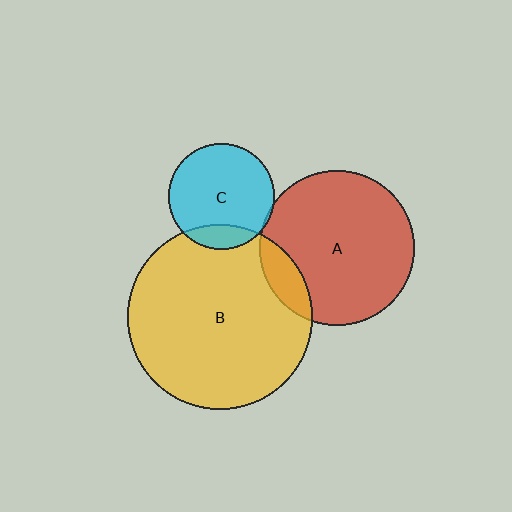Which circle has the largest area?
Circle B (yellow).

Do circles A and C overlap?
Yes.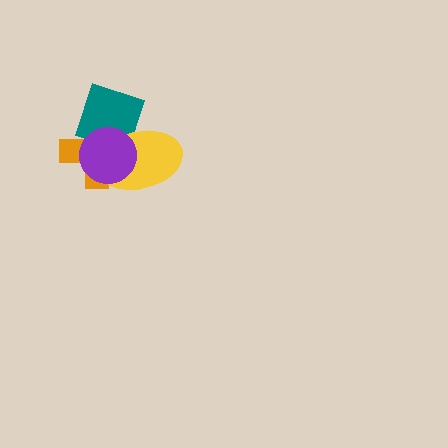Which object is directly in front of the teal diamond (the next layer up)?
The yellow ellipse is directly in front of the teal diamond.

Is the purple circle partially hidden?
No, no other shape covers it.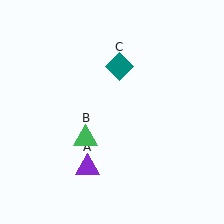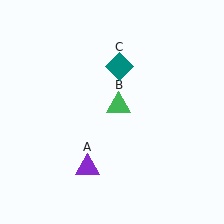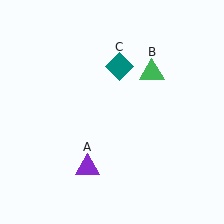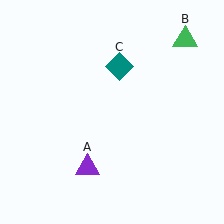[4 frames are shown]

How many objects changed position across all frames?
1 object changed position: green triangle (object B).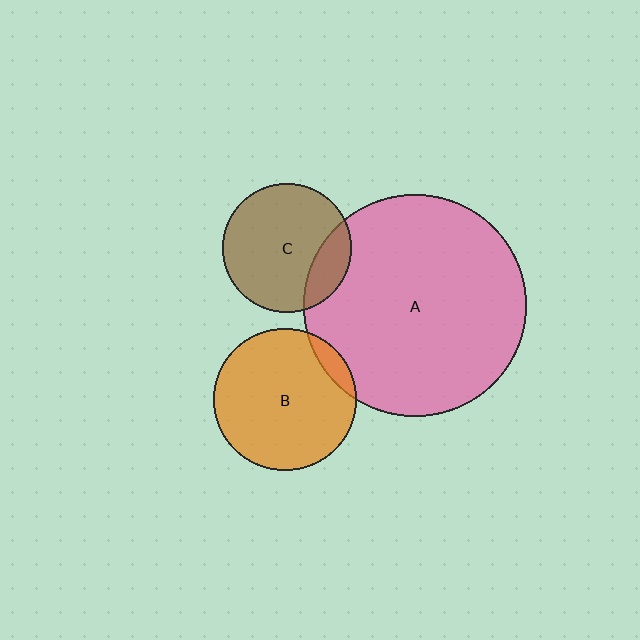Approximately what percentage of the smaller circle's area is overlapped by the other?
Approximately 10%.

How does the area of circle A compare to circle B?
Approximately 2.4 times.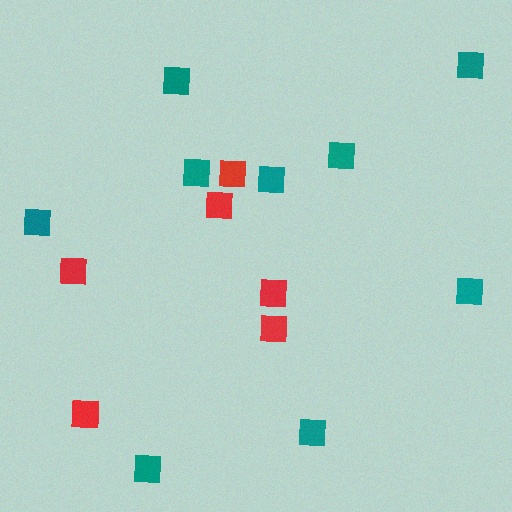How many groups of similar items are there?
There are 2 groups: one group of teal squares (9) and one group of red squares (6).